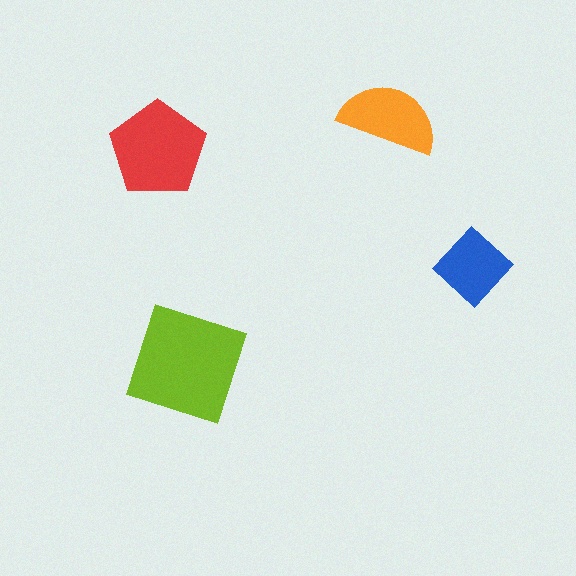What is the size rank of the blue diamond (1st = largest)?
4th.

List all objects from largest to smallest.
The lime square, the red pentagon, the orange semicircle, the blue diamond.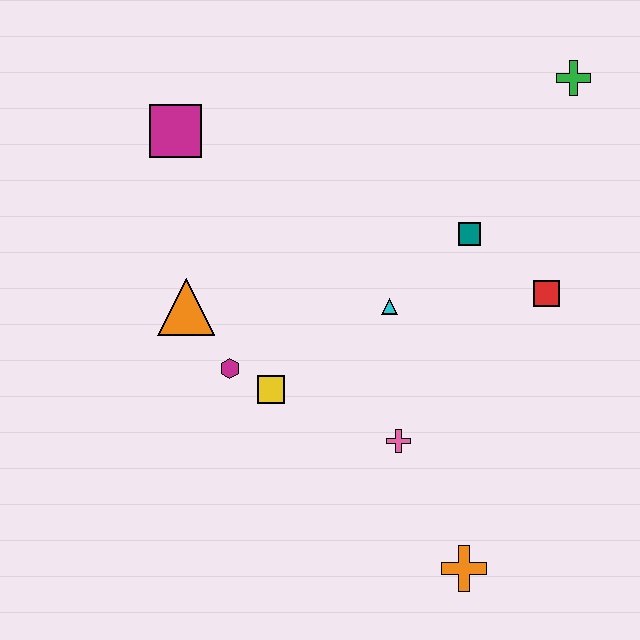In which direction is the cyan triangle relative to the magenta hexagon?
The cyan triangle is to the right of the magenta hexagon.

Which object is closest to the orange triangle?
The magenta hexagon is closest to the orange triangle.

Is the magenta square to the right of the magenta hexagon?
No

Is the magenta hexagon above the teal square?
No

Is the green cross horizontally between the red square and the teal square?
No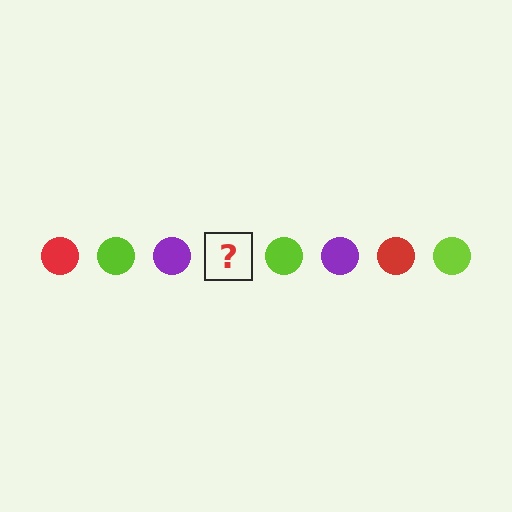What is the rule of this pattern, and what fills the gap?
The rule is that the pattern cycles through red, lime, purple circles. The gap should be filled with a red circle.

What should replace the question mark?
The question mark should be replaced with a red circle.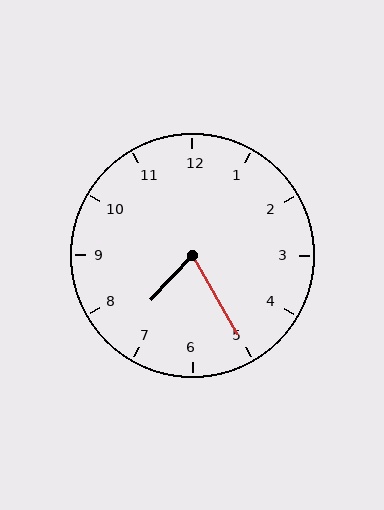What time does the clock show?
7:25.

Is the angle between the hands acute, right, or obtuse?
It is acute.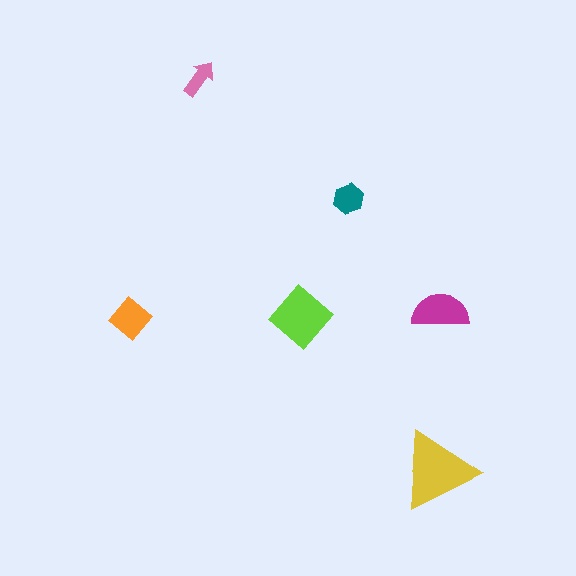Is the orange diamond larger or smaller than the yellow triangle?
Smaller.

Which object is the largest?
The yellow triangle.